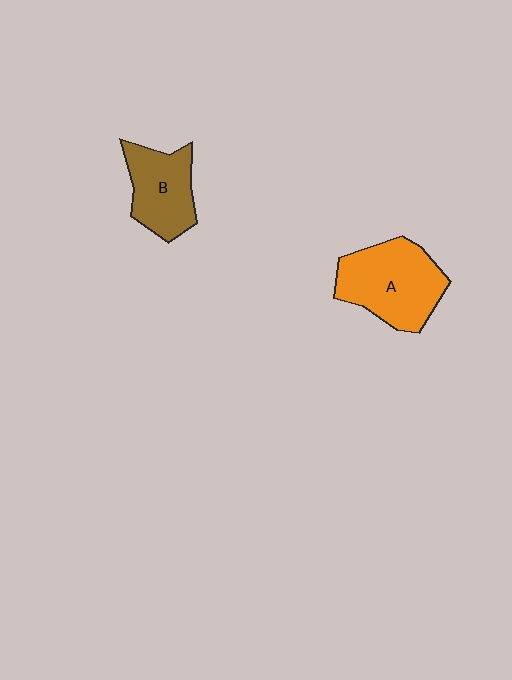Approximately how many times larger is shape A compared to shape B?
Approximately 1.4 times.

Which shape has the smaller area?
Shape B (brown).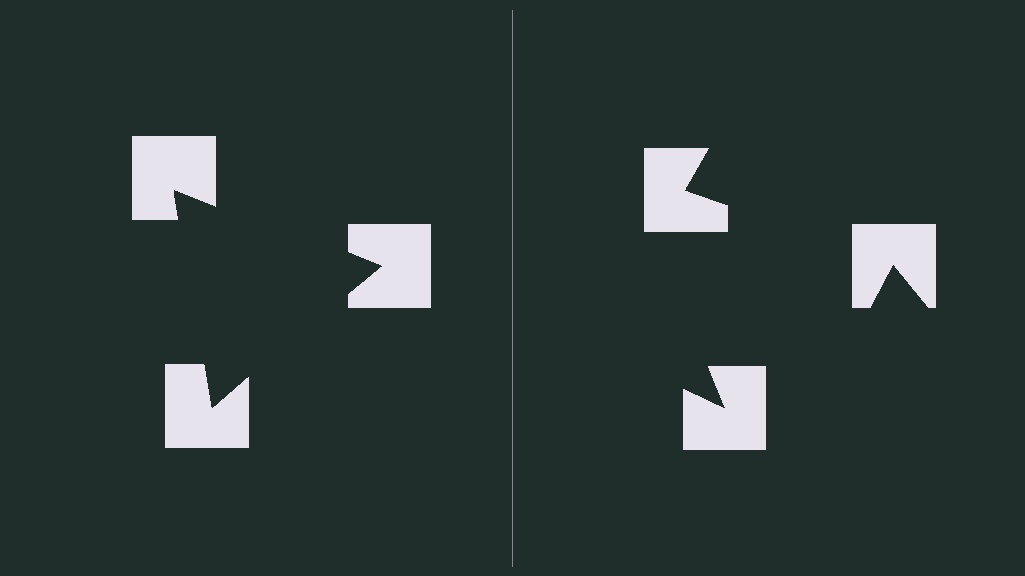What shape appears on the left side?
An illusory triangle.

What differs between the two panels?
The notched squares are positioned identically on both sides; only the wedge orientations differ. On the left they align to a triangle; on the right they are misaligned.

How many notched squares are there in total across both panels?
6 — 3 on each side.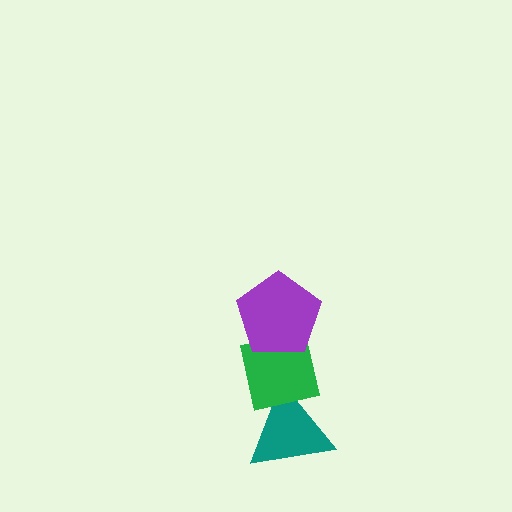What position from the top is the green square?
The green square is 2nd from the top.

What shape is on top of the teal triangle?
The green square is on top of the teal triangle.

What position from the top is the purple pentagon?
The purple pentagon is 1st from the top.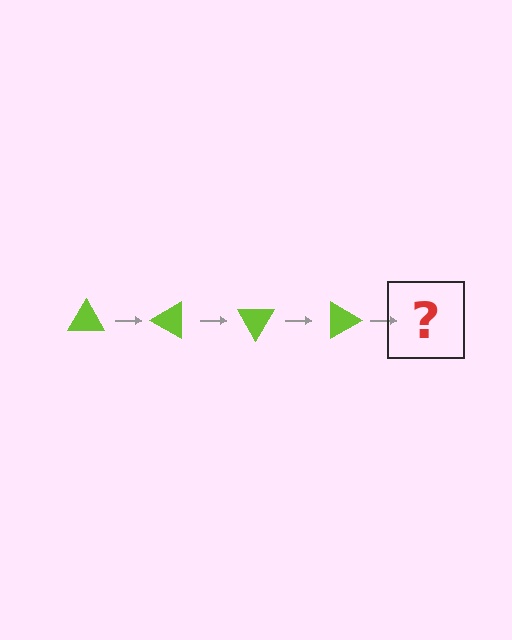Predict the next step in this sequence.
The next step is a lime triangle rotated 120 degrees.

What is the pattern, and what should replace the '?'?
The pattern is that the triangle rotates 30 degrees each step. The '?' should be a lime triangle rotated 120 degrees.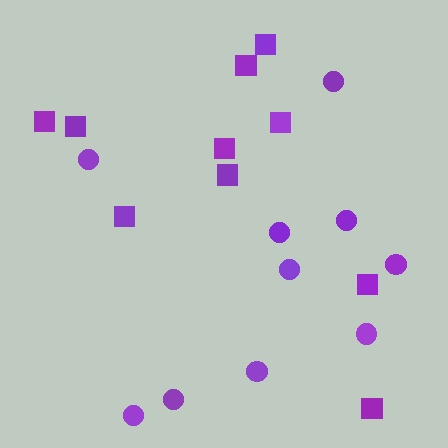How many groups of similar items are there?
There are 2 groups: one group of squares (10) and one group of circles (10).